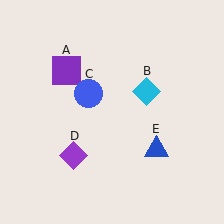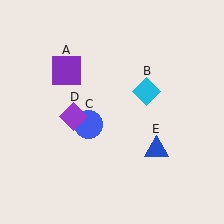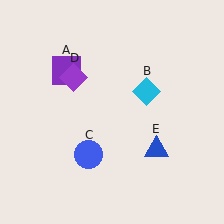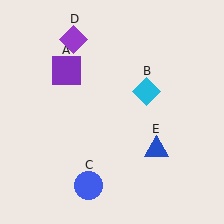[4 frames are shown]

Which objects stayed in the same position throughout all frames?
Purple square (object A) and cyan diamond (object B) and blue triangle (object E) remained stationary.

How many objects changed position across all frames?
2 objects changed position: blue circle (object C), purple diamond (object D).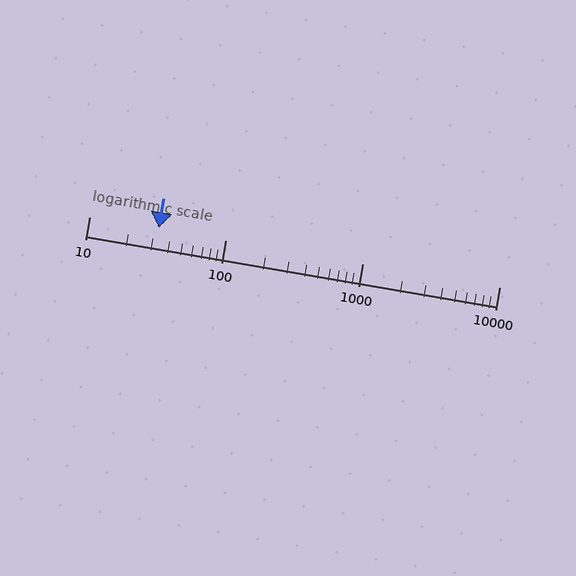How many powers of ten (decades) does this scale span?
The scale spans 3 decades, from 10 to 10000.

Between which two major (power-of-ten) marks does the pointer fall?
The pointer is between 10 and 100.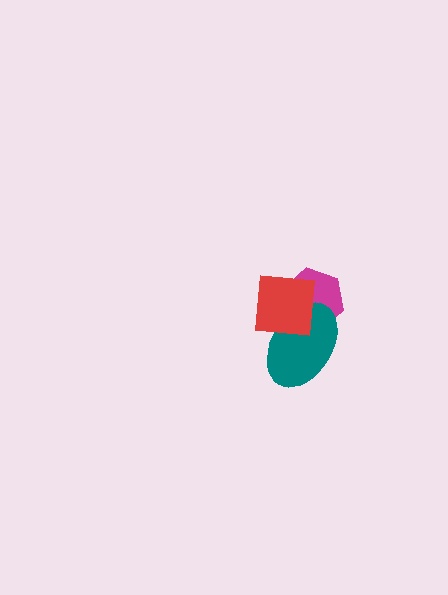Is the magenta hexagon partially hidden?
Yes, it is partially covered by another shape.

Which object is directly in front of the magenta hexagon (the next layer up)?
The teal ellipse is directly in front of the magenta hexagon.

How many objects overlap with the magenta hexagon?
2 objects overlap with the magenta hexagon.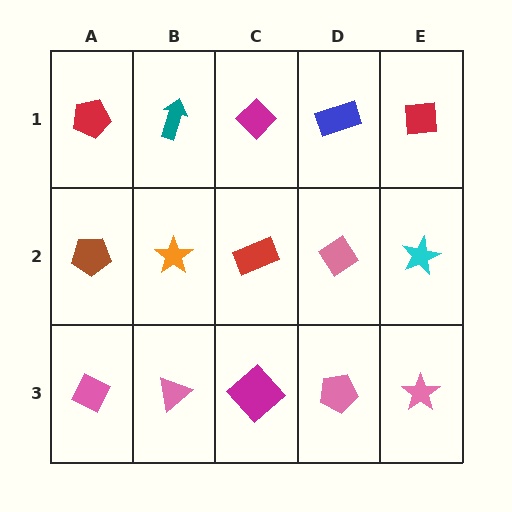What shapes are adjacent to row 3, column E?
A cyan star (row 2, column E), a pink pentagon (row 3, column D).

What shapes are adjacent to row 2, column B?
A teal arrow (row 1, column B), a pink triangle (row 3, column B), a brown pentagon (row 2, column A), a red rectangle (row 2, column C).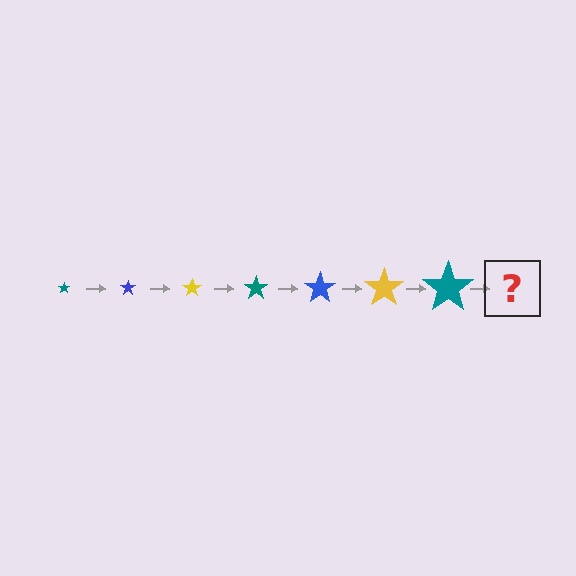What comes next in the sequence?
The next element should be a blue star, larger than the previous one.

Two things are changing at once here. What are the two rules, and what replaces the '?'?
The two rules are that the star grows larger each step and the color cycles through teal, blue, and yellow. The '?' should be a blue star, larger than the previous one.